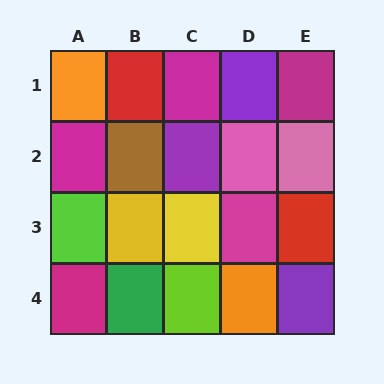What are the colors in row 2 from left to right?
Magenta, brown, purple, pink, pink.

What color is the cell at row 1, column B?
Red.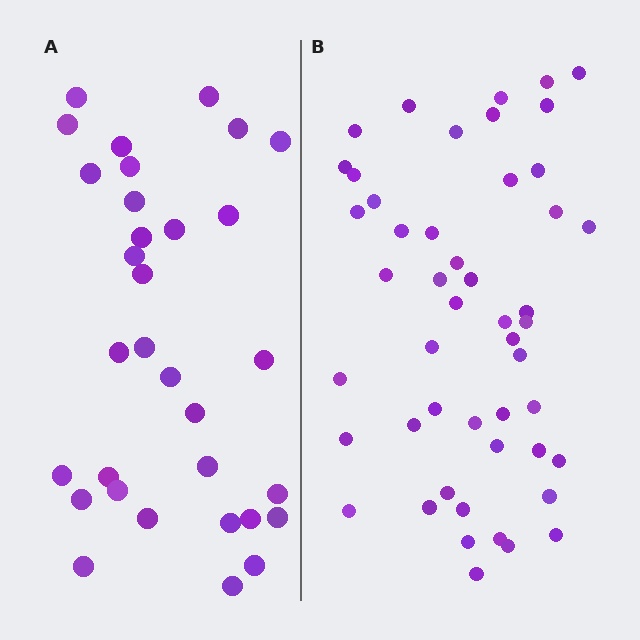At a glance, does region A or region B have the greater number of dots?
Region B (the right region) has more dots.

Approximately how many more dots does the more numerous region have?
Region B has approximately 15 more dots than region A.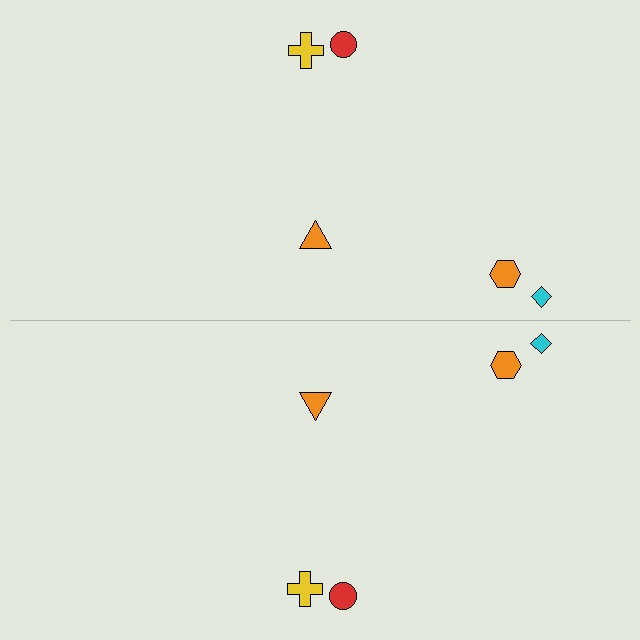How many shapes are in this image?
There are 10 shapes in this image.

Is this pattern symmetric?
Yes, this pattern has bilateral (reflection) symmetry.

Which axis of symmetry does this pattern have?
The pattern has a horizontal axis of symmetry running through the center of the image.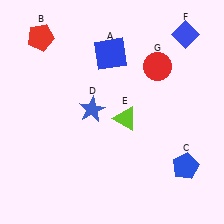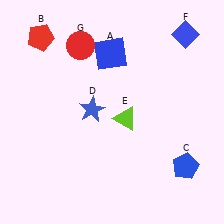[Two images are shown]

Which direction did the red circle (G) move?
The red circle (G) moved left.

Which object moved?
The red circle (G) moved left.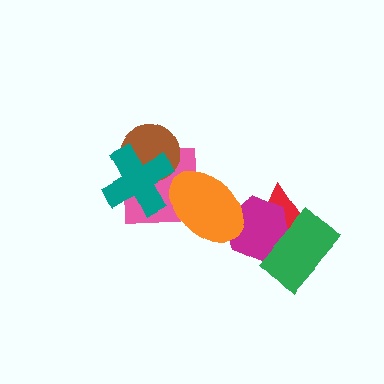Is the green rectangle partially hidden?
No, no other shape covers it.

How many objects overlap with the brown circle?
2 objects overlap with the brown circle.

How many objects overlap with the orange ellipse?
2 objects overlap with the orange ellipse.